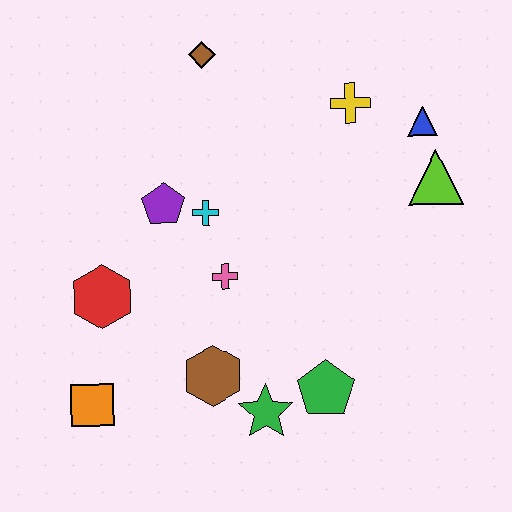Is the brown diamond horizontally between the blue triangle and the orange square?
Yes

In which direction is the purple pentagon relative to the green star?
The purple pentagon is above the green star.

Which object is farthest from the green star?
The brown diamond is farthest from the green star.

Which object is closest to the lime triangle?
The blue triangle is closest to the lime triangle.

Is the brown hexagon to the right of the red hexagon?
Yes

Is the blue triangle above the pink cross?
Yes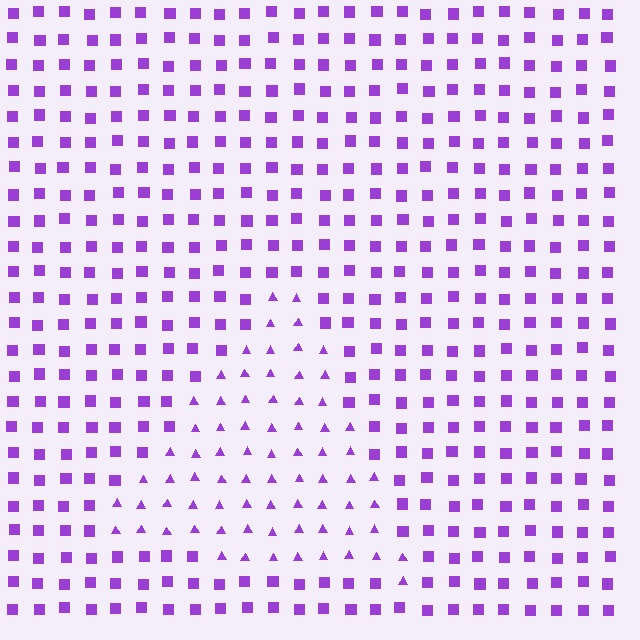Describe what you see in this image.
The image is filled with small purple elements arranged in a uniform grid. A triangle-shaped region contains triangles, while the surrounding area contains squares. The boundary is defined purely by the change in element shape.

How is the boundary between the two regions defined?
The boundary is defined by a change in element shape: triangles inside vs. squares outside. All elements share the same color and spacing.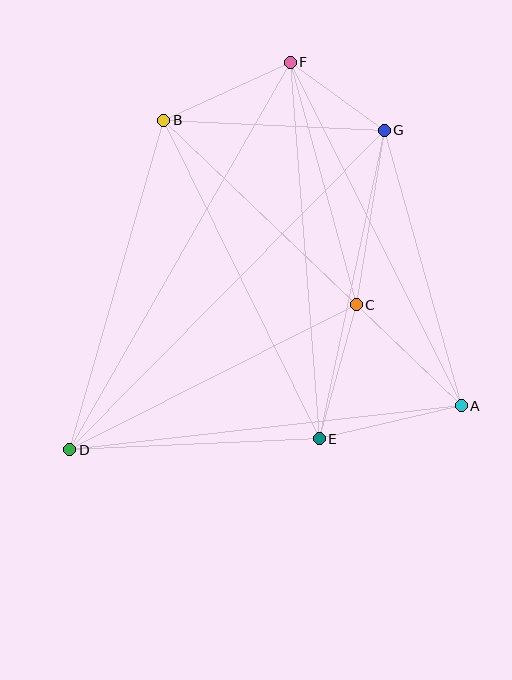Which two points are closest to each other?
Points F and G are closest to each other.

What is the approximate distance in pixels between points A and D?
The distance between A and D is approximately 394 pixels.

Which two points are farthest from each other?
Points D and G are farthest from each other.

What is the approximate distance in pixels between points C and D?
The distance between C and D is approximately 321 pixels.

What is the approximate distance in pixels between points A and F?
The distance between A and F is approximately 384 pixels.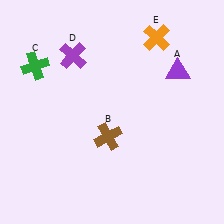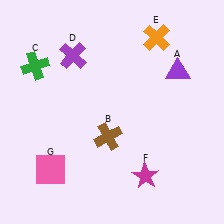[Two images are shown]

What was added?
A magenta star (F), a pink square (G) were added in Image 2.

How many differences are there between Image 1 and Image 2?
There are 2 differences between the two images.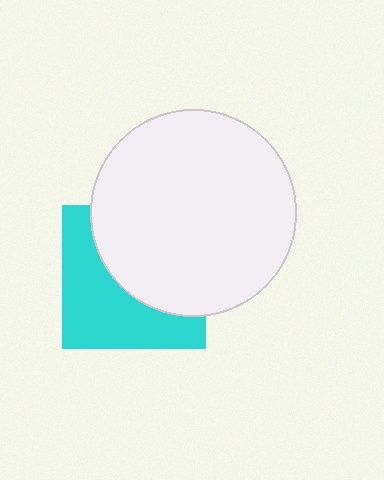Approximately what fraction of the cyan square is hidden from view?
Roughly 51% of the cyan square is hidden behind the white circle.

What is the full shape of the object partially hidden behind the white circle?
The partially hidden object is a cyan square.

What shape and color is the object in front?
The object in front is a white circle.